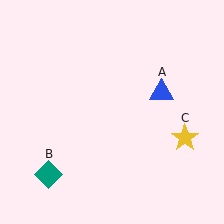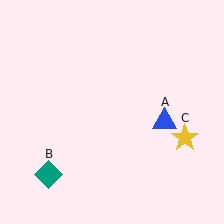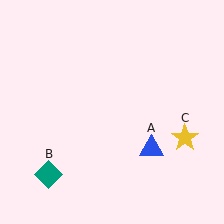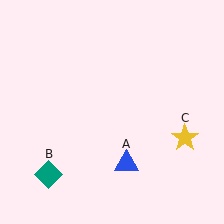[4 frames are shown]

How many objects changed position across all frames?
1 object changed position: blue triangle (object A).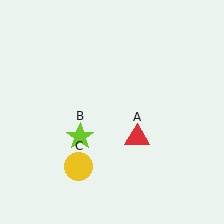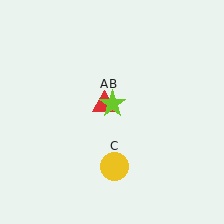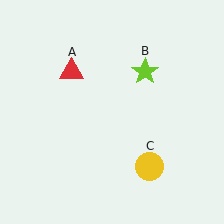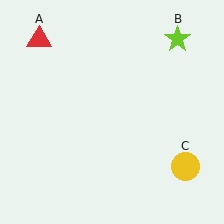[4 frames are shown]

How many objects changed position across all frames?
3 objects changed position: red triangle (object A), lime star (object B), yellow circle (object C).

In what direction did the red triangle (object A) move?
The red triangle (object A) moved up and to the left.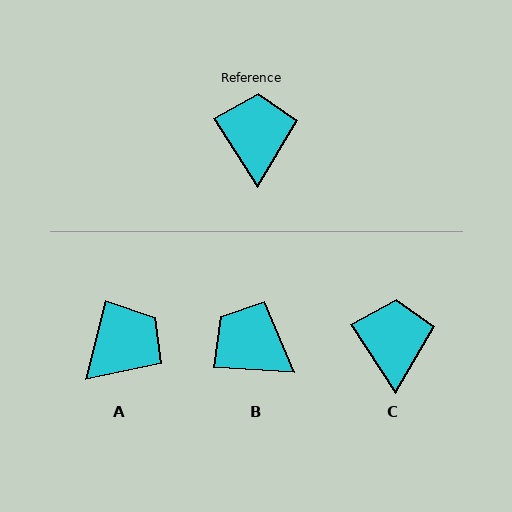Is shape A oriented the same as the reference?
No, it is off by about 48 degrees.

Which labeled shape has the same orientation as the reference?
C.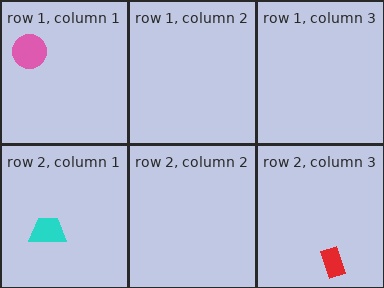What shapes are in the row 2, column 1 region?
The cyan trapezoid.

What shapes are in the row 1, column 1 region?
The pink circle.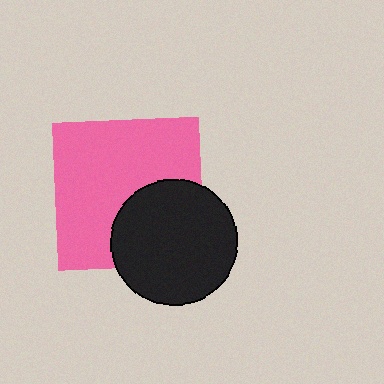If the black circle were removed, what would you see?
You would see the complete pink square.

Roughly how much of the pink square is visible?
Most of it is visible (roughly 67%).